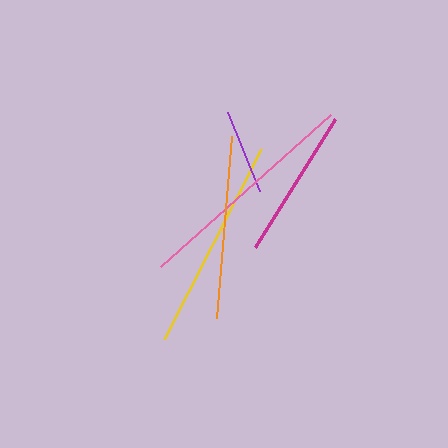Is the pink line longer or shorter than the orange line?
The pink line is longer than the orange line.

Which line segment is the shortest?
The purple line is the shortest at approximately 86 pixels.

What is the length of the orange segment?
The orange segment is approximately 182 pixels long.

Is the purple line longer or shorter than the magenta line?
The magenta line is longer than the purple line.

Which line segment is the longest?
The pink line is the longest at approximately 228 pixels.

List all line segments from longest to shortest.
From longest to shortest: pink, yellow, orange, magenta, purple.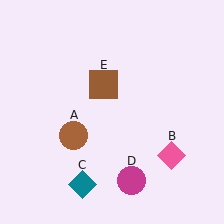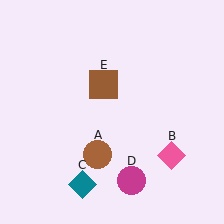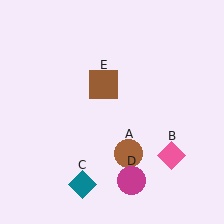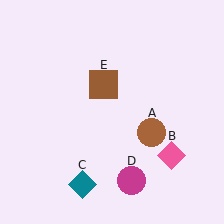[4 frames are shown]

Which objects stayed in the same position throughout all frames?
Pink diamond (object B) and teal diamond (object C) and magenta circle (object D) and brown square (object E) remained stationary.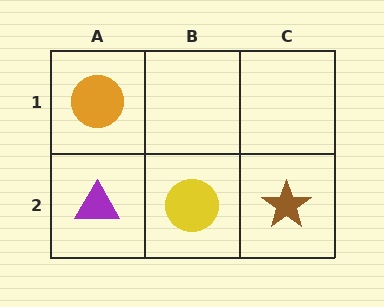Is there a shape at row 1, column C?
No, that cell is empty.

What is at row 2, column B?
A yellow circle.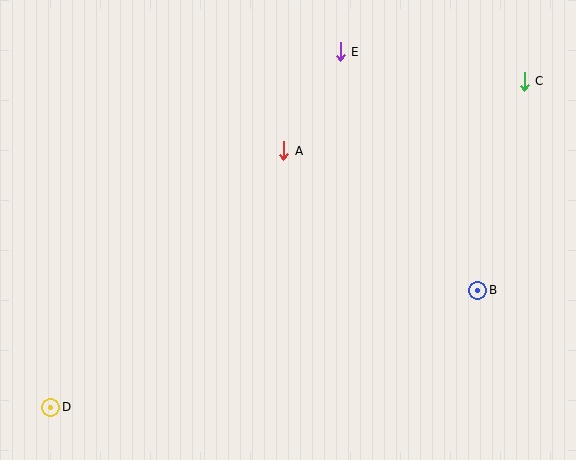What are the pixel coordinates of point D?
Point D is at (51, 407).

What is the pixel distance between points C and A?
The distance between C and A is 250 pixels.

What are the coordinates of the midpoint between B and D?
The midpoint between B and D is at (264, 349).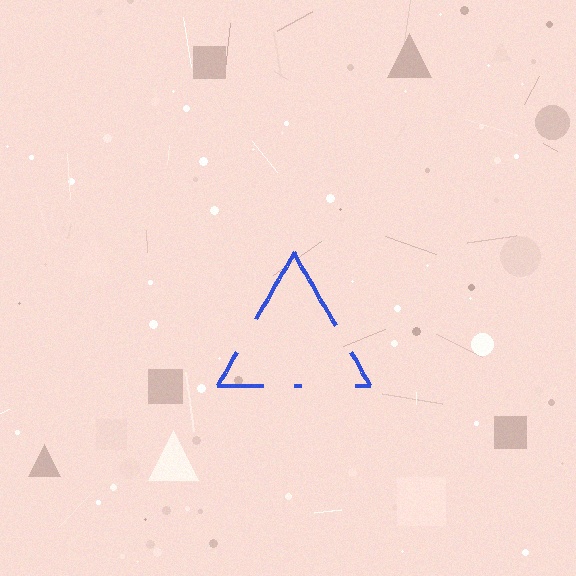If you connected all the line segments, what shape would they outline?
They would outline a triangle.